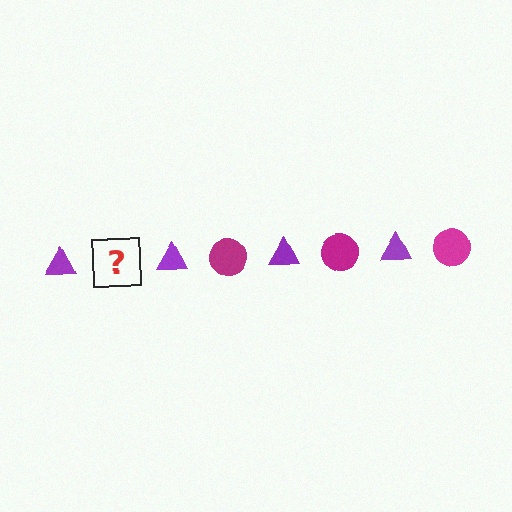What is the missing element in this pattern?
The missing element is a magenta circle.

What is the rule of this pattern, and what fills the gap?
The rule is that the pattern alternates between purple triangle and magenta circle. The gap should be filled with a magenta circle.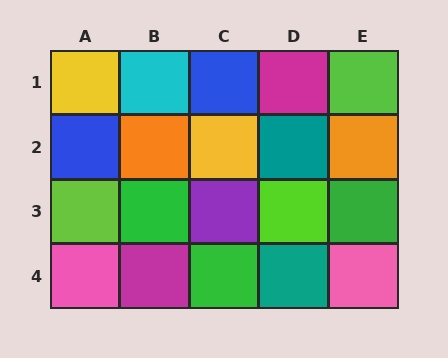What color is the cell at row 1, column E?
Lime.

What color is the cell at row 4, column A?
Pink.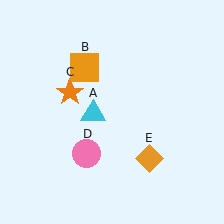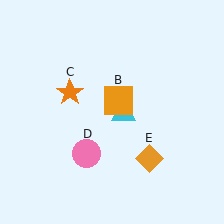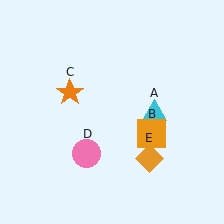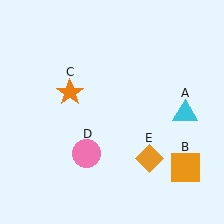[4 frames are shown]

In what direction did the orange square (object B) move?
The orange square (object B) moved down and to the right.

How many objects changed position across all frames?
2 objects changed position: cyan triangle (object A), orange square (object B).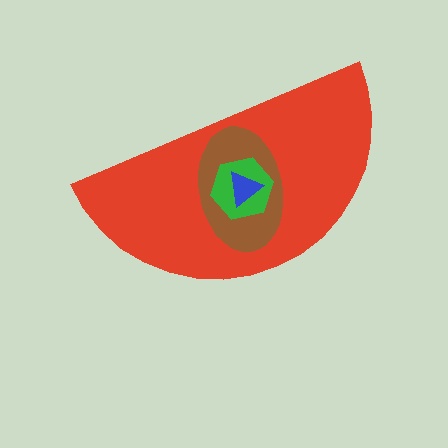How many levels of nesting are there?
4.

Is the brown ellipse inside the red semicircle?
Yes.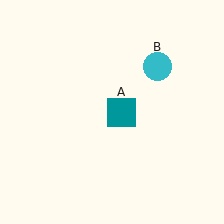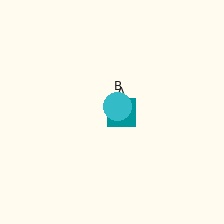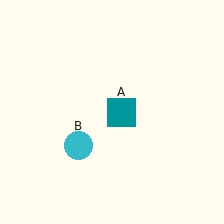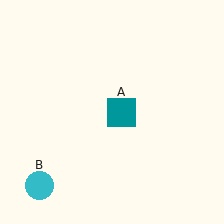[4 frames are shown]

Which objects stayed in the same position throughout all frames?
Teal square (object A) remained stationary.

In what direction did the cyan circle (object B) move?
The cyan circle (object B) moved down and to the left.